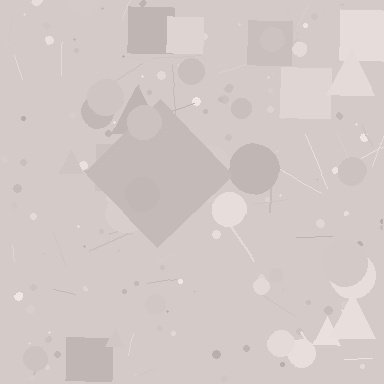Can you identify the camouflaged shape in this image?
The camouflaged shape is a diamond.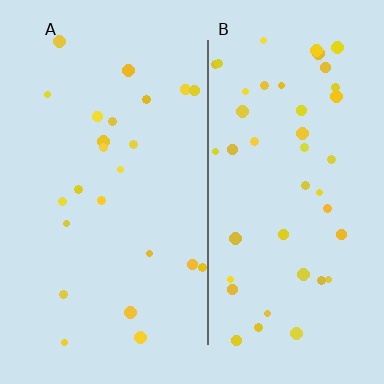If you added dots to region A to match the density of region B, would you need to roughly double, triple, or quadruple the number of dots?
Approximately double.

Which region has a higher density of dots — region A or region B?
B (the right).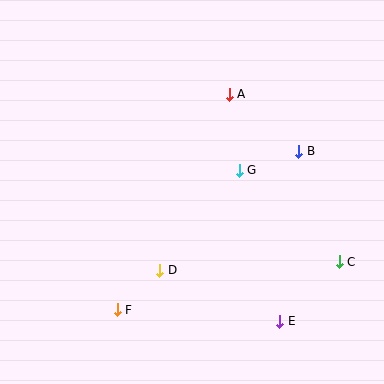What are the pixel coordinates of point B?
Point B is at (299, 151).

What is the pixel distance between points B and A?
The distance between B and A is 90 pixels.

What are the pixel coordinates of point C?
Point C is at (339, 262).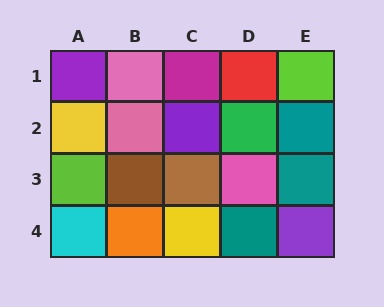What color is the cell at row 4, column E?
Purple.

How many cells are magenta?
1 cell is magenta.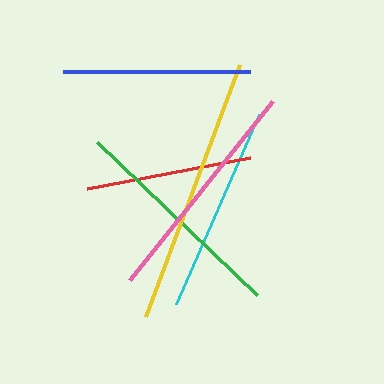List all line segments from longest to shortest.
From longest to shortest: yellow, pink, green, cyan, blue, red.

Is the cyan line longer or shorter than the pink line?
The pink line is longer than the cyan line.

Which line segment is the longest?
The yellow line is the longest at approximately 269 pixels.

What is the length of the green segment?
The green segment is approximately 221 pixels long.